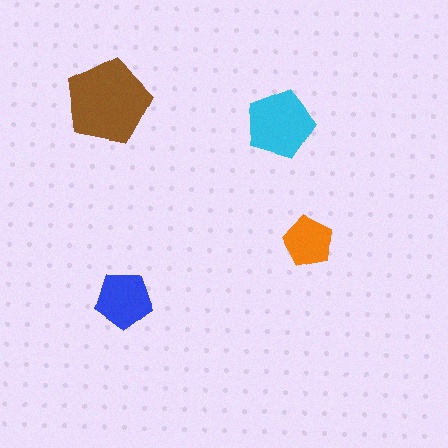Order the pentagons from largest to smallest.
the brown one, the cyan one, the blue one, the orange one.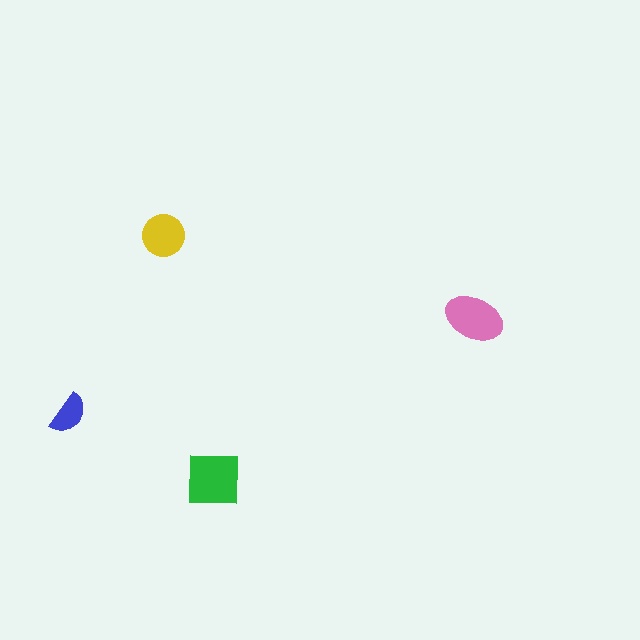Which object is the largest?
The green square.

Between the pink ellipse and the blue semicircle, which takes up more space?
The pink ellipse.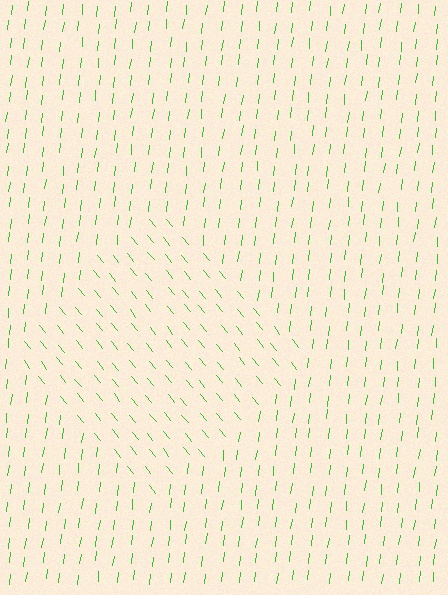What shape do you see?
I see a diamond.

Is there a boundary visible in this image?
Yes, there is a texture boundary formed by a change in line orientation.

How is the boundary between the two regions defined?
The boundary is defined purely by a change in line orientation (approximately 45 degrees difference). All lines are the same color and thickness.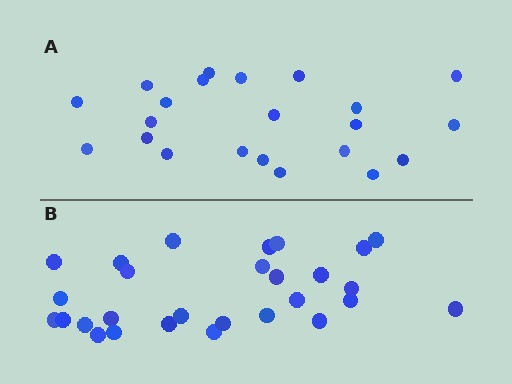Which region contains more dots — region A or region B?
Region B (the bottom region) has more dots.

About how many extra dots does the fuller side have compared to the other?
Region B has about 6 more dots than region A.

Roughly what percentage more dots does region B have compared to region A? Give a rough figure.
About 25% more.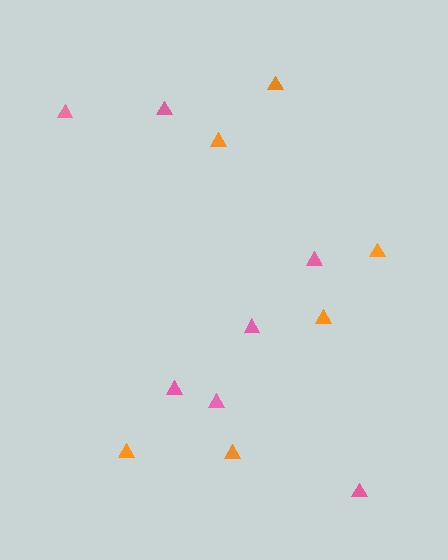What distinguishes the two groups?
There are 2 groups: one group of orange triangles (6) and one group of pink triangles (7).